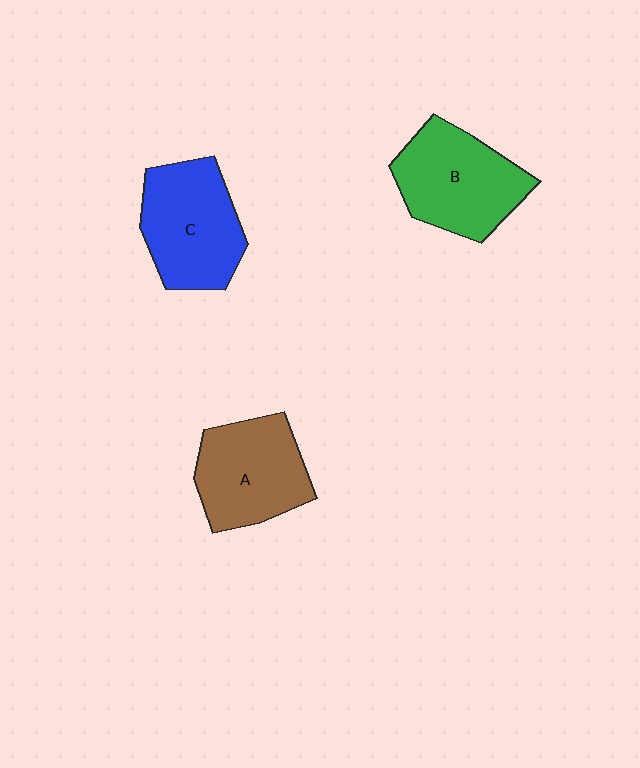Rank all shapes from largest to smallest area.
From largest to smallest: B (green), C (blue), A (brown).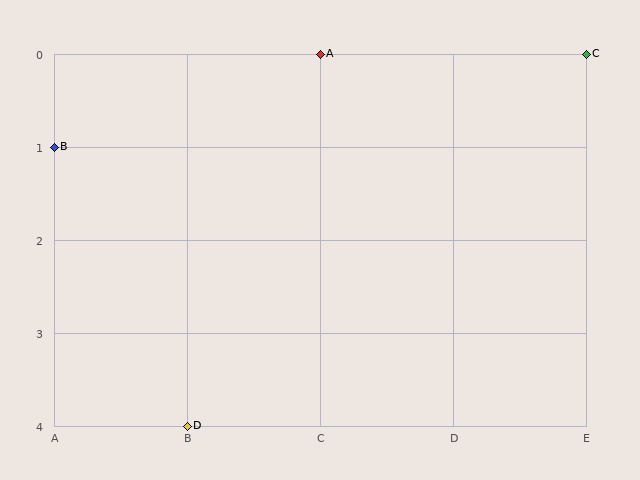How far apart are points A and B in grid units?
Points A and B are 2 columns and 1 row apart (about 2.2 grid units diagonally).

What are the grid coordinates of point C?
Point C is at grid coordinates (E, 0).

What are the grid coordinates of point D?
Point D is at grid coordinates (B, 4).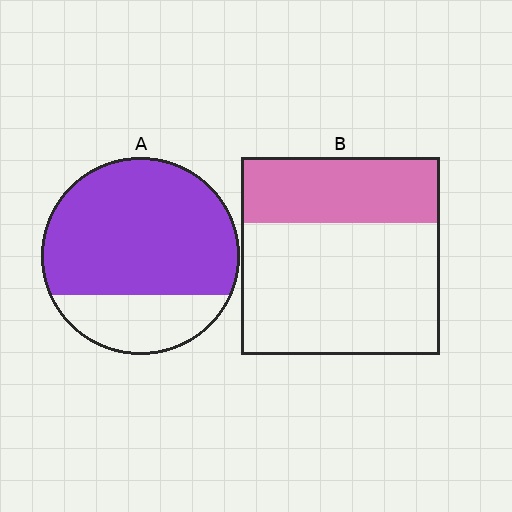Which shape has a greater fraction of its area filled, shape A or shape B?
Shape A.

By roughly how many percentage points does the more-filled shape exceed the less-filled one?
By roughly 40 percentage points (A over B).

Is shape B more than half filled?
No.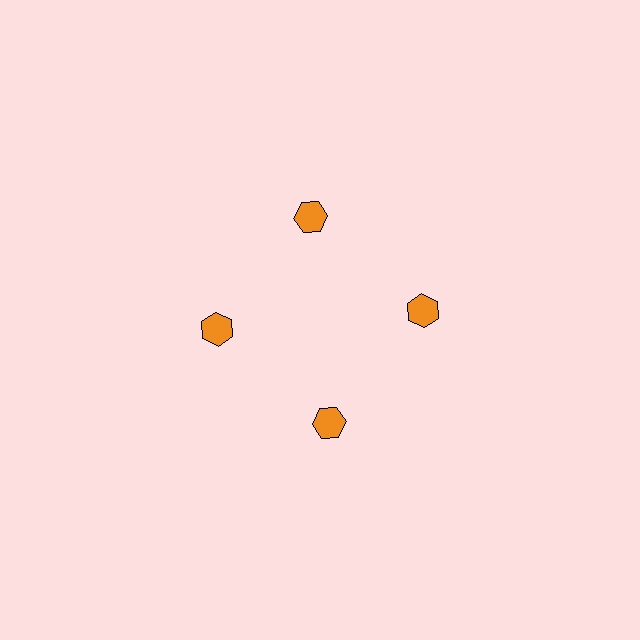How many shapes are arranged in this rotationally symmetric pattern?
There are 4 shapes, arranged in 4 groups of 1.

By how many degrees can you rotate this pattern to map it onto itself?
The pattern maps onto itself every 90 degrees of rotation.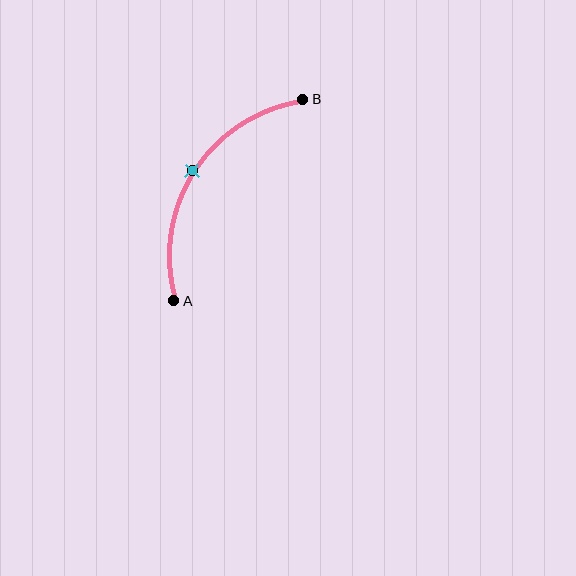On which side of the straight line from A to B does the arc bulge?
The arc bulges to the left of the straight line connecting A and B.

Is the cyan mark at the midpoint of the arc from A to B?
Yes. The cyan mark lies on the arc at equal arc-length from both A and B — it is the arc midpoint.